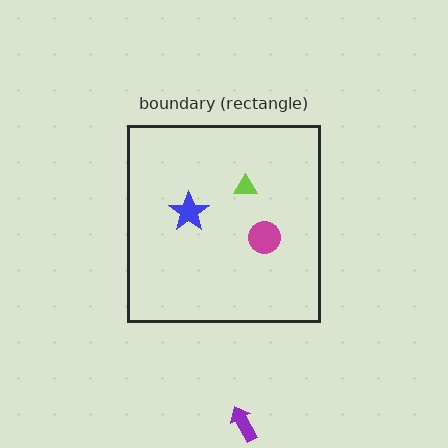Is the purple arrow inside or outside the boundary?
Outside.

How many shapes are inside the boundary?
3 inside, 1 outside.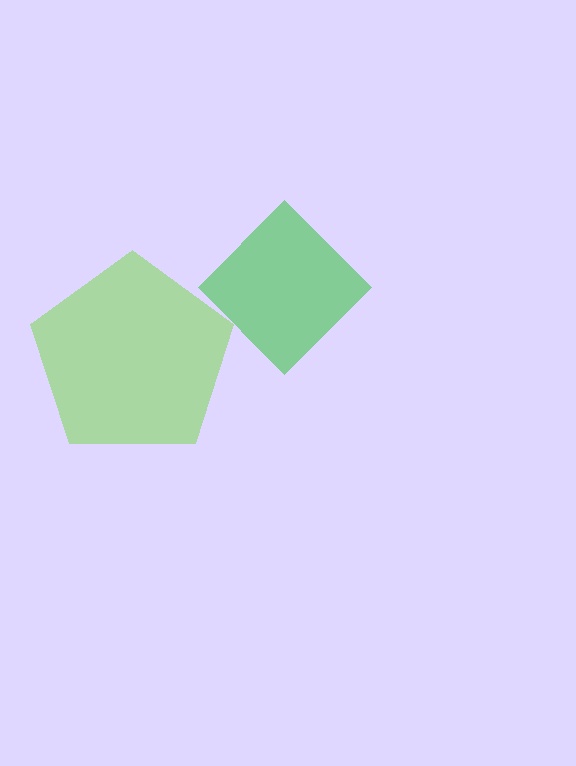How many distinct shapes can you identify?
There are 2 distinct shapes: a green diamond, a lime pentagon.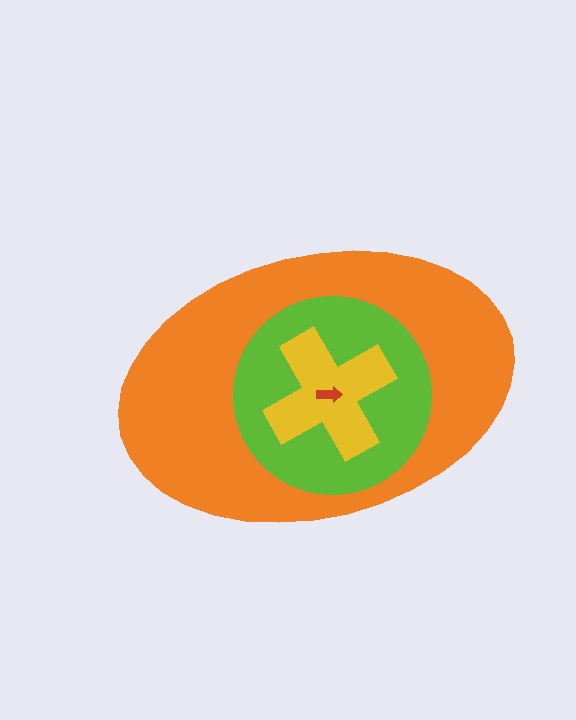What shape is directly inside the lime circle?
The yellow cross.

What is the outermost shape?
The orange ellipse.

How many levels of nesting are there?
4.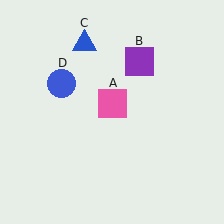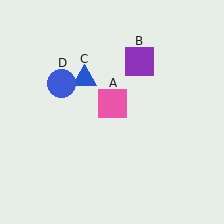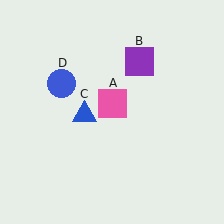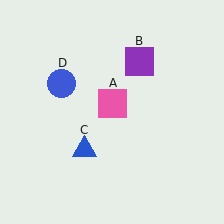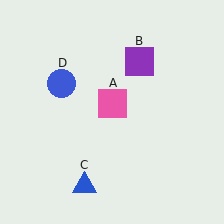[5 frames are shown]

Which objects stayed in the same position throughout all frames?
Pink square (object A) and purple square (object B) and blue circle (object D) remained stationary.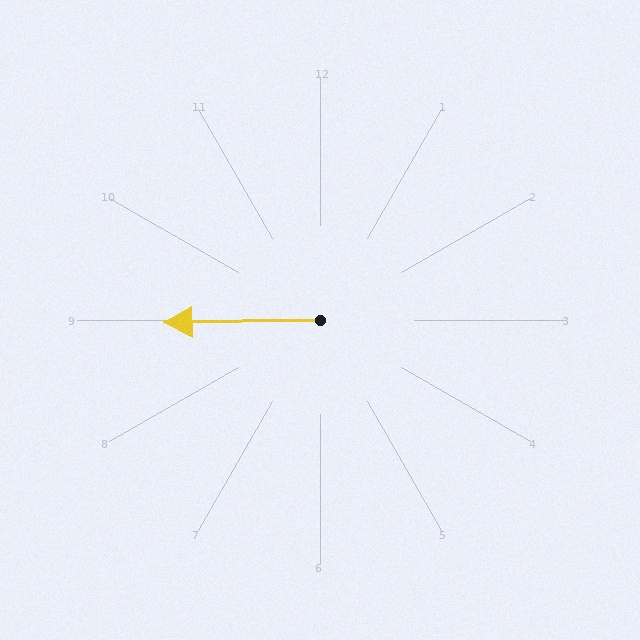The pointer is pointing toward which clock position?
Roughly 9 o'clock.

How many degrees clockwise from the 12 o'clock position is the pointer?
Approximately 269 degrees.